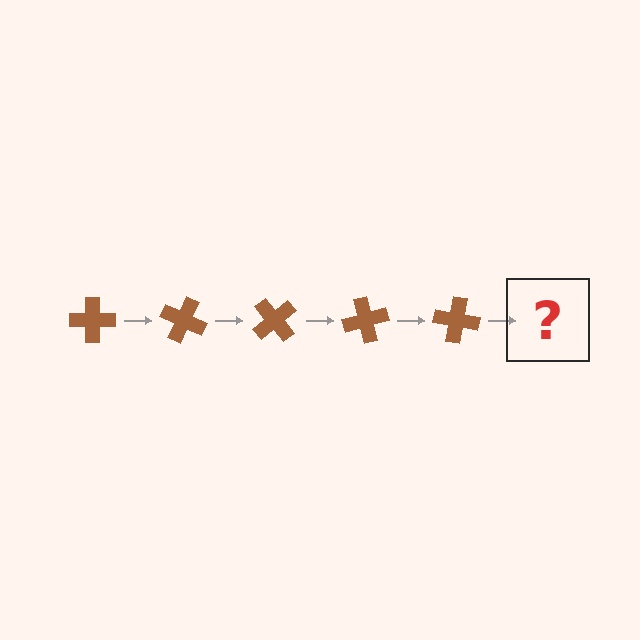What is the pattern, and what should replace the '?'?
The pattern is that the cross rotates 25 degrees each step. The '?' should be a brown cross rotated 125 degrees.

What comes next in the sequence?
The next element should be a brown cross rotated 125 degrees.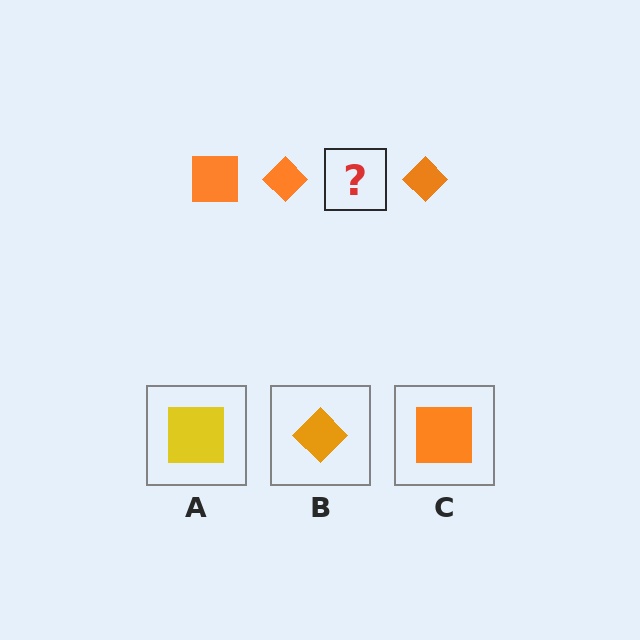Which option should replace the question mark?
Option C.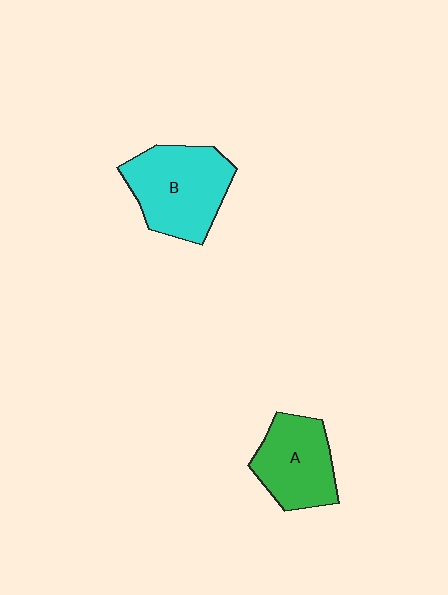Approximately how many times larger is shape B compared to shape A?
Approximately 1.3 times.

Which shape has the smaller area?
Shape A (green).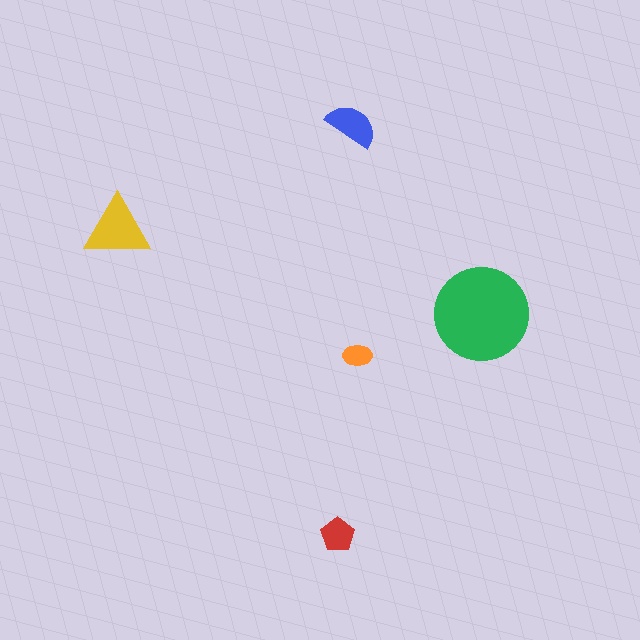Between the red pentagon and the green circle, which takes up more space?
The green circle.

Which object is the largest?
The green circle.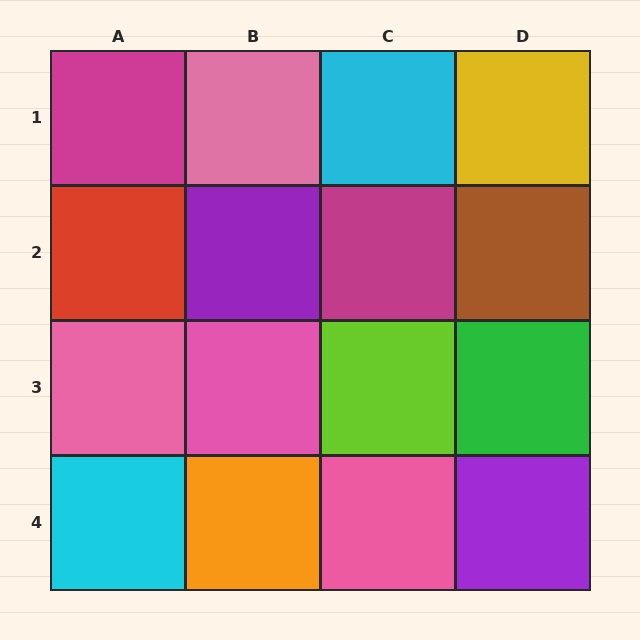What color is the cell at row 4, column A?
Cyan.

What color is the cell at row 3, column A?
Pink.